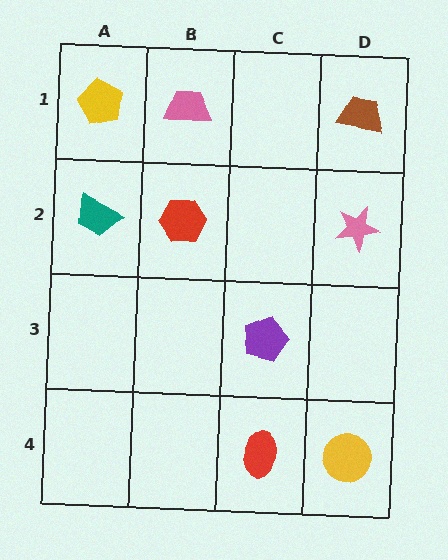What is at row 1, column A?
A yellow pentagon.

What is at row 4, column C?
A red ellipse.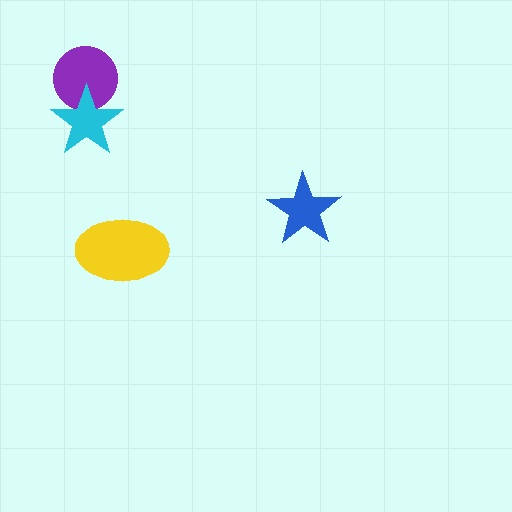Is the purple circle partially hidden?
Yes, it is partially covered by another shape.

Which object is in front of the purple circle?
The cyan star is in front of the purple circle.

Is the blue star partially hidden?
No, no other shape covers it.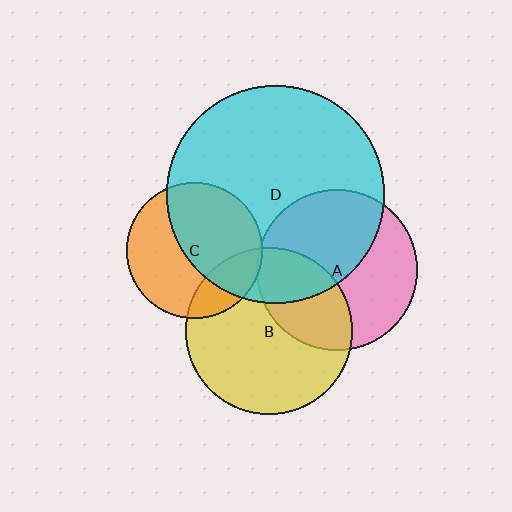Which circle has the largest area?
Circle D (cyan).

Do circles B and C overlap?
Yes.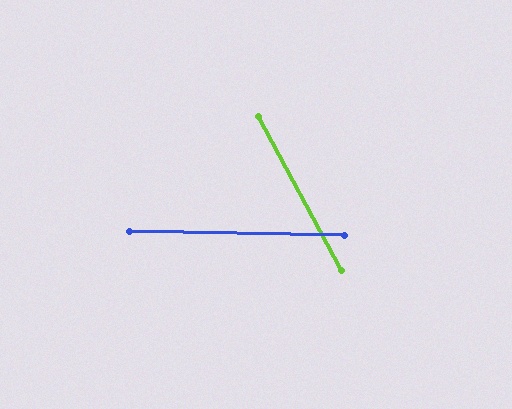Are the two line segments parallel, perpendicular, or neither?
Neither parallel nor perpendicular — they differ by about 60°.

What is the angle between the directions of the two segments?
Approximately 60 degrees.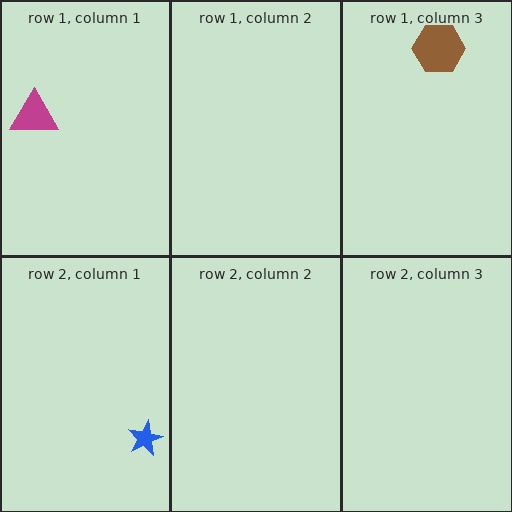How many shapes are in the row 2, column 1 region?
1.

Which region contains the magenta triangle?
The row 1, column 1 region.